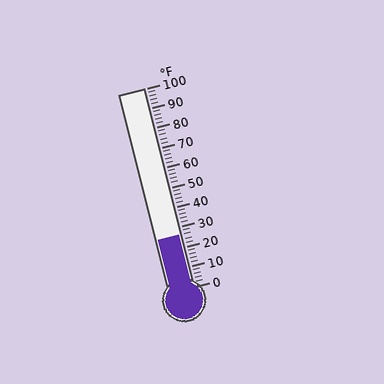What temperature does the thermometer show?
The thermometer shows approximately 26°F.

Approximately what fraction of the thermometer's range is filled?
The thermometer is filled to approximately 25% of its range.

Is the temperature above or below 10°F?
The temperature is above 10°F.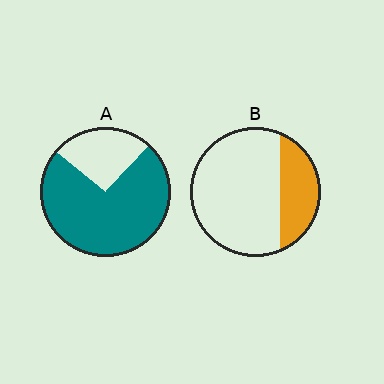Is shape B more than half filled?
No.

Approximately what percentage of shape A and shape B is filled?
A is approximately 75% and B is approximately 25%.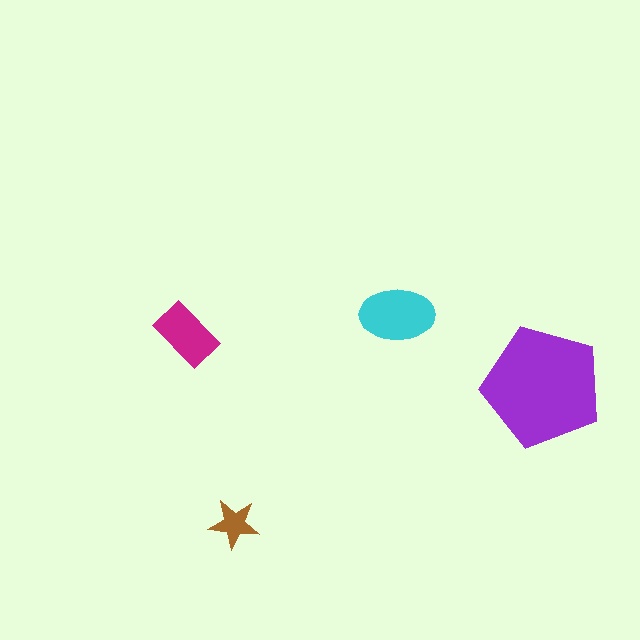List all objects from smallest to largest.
The brown star, the magenta rectangle, the cyan ellipse, the purple pentagon.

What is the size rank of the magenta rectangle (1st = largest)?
3rd.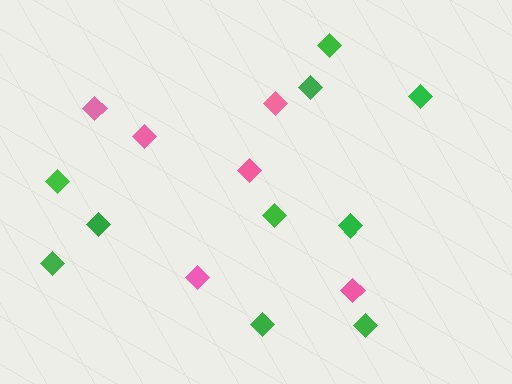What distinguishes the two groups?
There are 2 groups: one group of green diamonds (10) and one group of pink diamonds (6).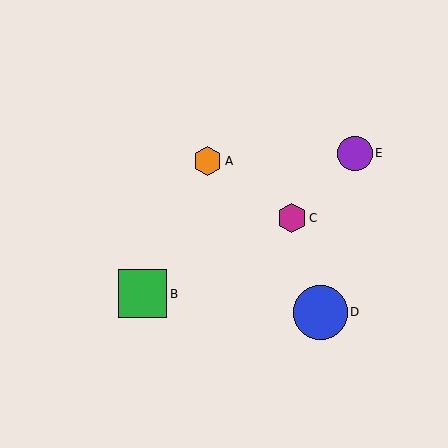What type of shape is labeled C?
Shape C is a magenta hexagon.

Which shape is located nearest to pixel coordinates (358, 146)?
The purple circle (labeled E) at (355, 153) is nearest to that location.